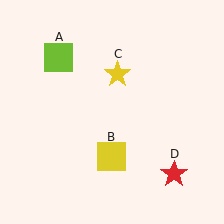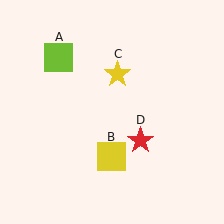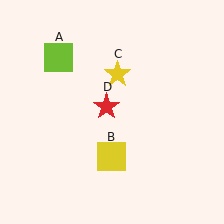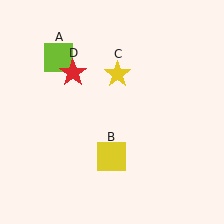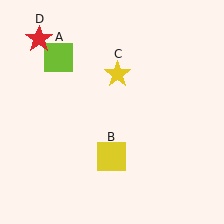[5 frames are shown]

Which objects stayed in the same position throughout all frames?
Lime square (object A) and yellow square (object B) and yellow star (object C) remained stationary.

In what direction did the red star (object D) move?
The red star (object D) moved up and to the left.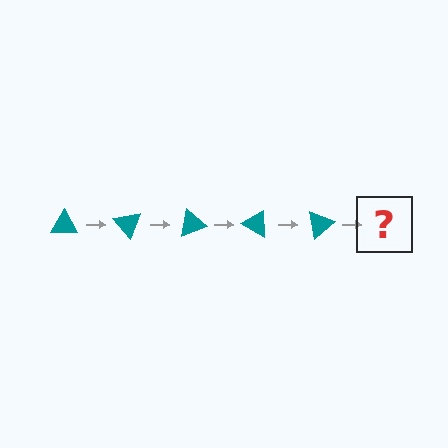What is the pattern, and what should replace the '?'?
The pattern is that the triangle rotates 50 degrees each step. The '?' should be a teal triangle rotated 250 degrees.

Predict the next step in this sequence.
The next step is a teal triangle rotated 250 degrees.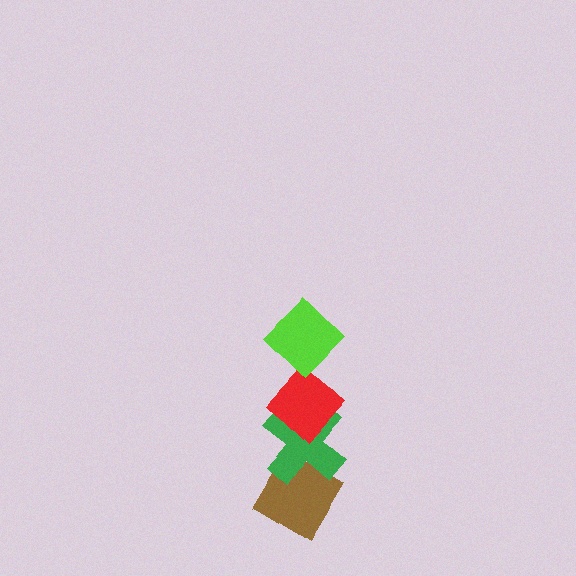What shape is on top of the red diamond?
The lime diamond is on top of the red diamond.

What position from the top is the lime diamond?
The lime diamond is 1st from the top.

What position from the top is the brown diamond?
The brown diamond is 4th from the top.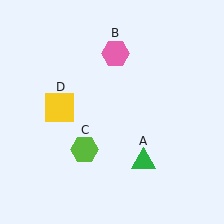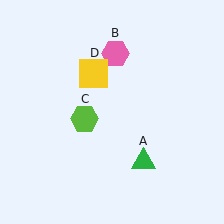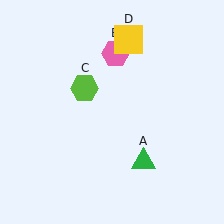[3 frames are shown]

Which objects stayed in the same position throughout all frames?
Green triangle (object A) and pink hexagon (object B) remained stationary.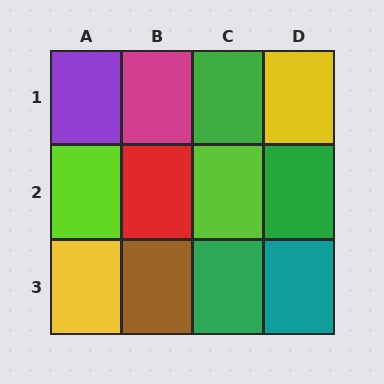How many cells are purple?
1 cell is purple.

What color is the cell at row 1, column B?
Magenta.